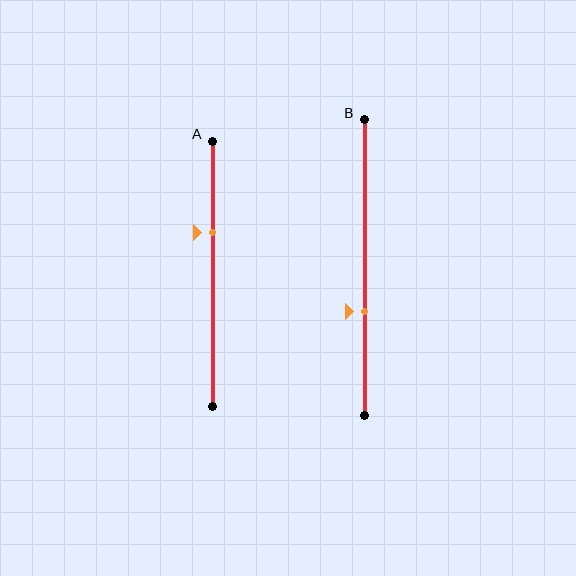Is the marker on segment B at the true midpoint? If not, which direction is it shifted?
No, the marker on segment B is shifted downward by about 15% of the segment length.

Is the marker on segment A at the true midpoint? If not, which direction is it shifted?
No, the marker on segment A is shifted upward by about 16% of the segment length.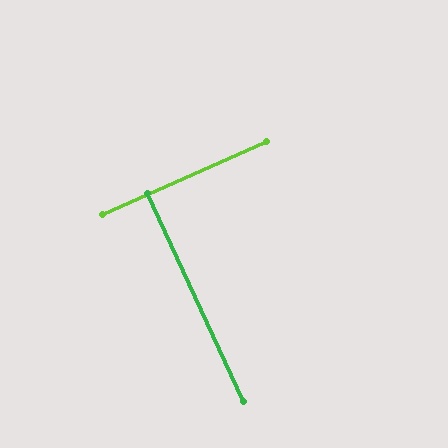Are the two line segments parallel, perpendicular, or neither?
Perpendicular — they meet at approximately 89°.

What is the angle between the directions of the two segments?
Approximately 89 degrees.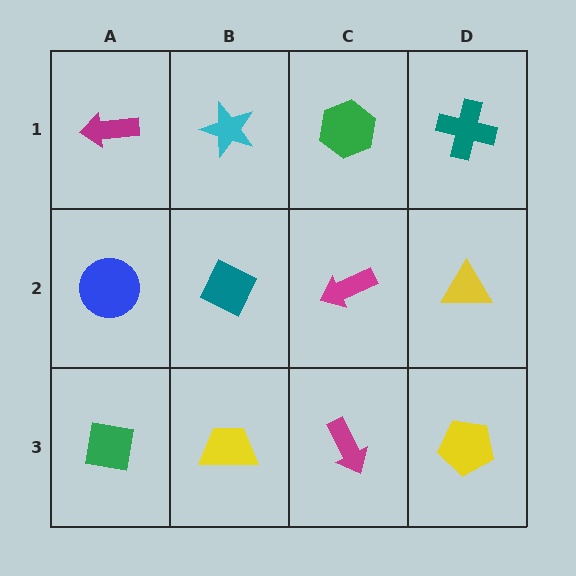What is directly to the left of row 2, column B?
A blue circle.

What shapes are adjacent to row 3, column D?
A yellow triangle (row 2, column D), a magenta arrow (row 3, column C).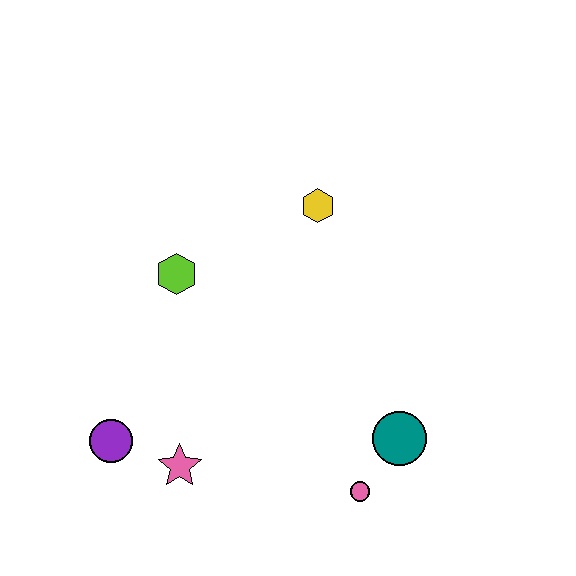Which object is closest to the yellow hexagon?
The lime hexagon is closest to the yellow hexagon.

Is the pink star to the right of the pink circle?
No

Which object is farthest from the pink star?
The yellow hexagon is farthest from the pink star.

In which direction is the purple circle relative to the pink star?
The purple circle is to the left of the pink star.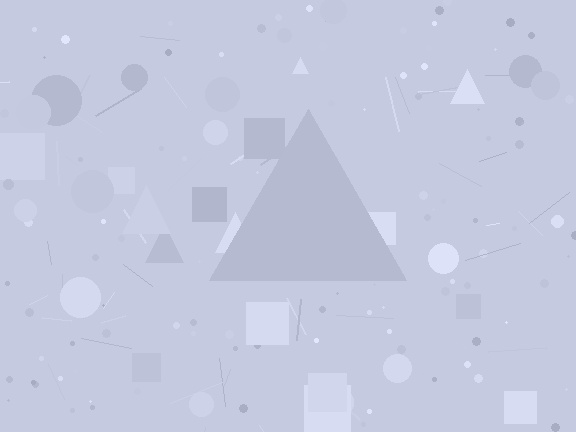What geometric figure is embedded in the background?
A triangle is embedded in the background.